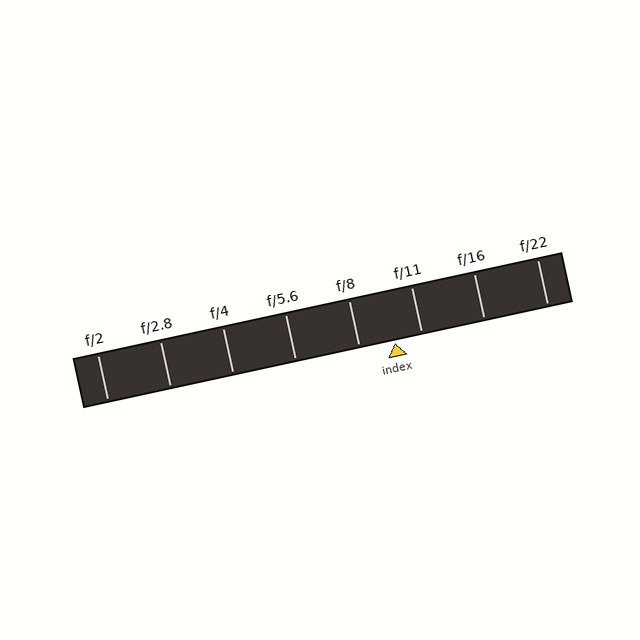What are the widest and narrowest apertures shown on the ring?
The widest aperture shown is f/2 and the narrowest is f/22.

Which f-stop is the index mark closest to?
The index mark is closest to f/11.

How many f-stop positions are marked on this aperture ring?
There are 8 f-stop positions marked.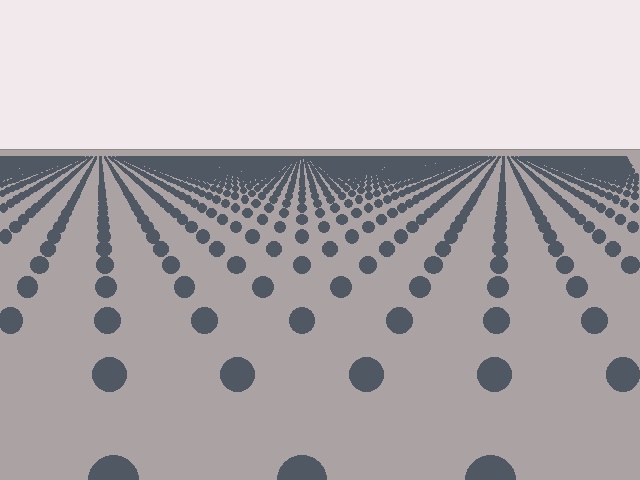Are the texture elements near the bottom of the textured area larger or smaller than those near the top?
Larger. Near the bottom, elements are closer to the viewer and appear at a bigger on-screen size.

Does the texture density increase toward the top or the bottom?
Density increases toward the top.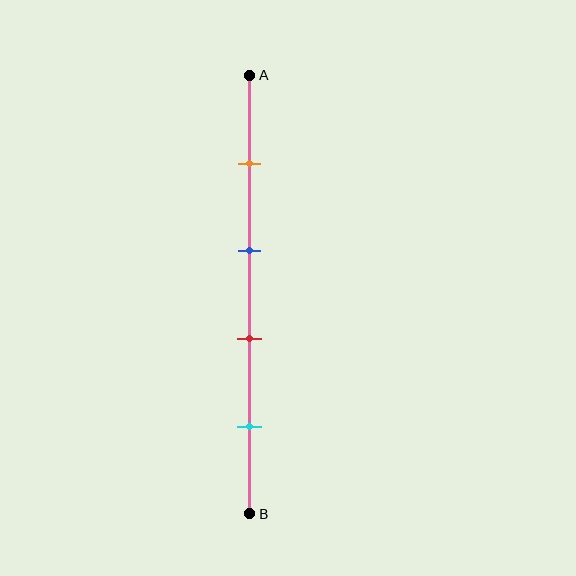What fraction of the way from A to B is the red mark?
The red mark is approximately 60% (0.6) of the way from A to B.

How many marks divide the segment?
There are 4 marks dividing the segment.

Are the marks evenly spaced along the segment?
Yes, the marks are approximately evenly spaced.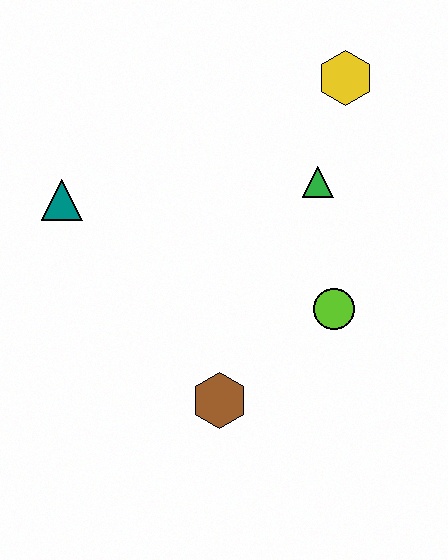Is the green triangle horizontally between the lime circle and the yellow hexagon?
No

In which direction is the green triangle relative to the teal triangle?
The green triangle is to the right of the teal triangle.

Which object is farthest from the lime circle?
The teal triangle is farthest from the lime circle.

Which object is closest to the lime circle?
The green triangle is closest to the lime circle.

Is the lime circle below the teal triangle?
Yes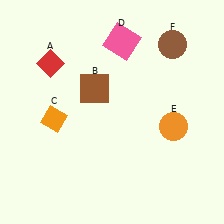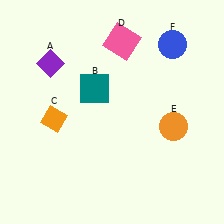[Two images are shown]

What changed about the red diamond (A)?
In Image 1, A is red. In Image 2, it changed to purple.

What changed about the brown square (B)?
In Image 1, B is brown. In Image 2, it changed to teal.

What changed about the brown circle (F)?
In Image 1, F is brown. In Image 2, it changed to blue.